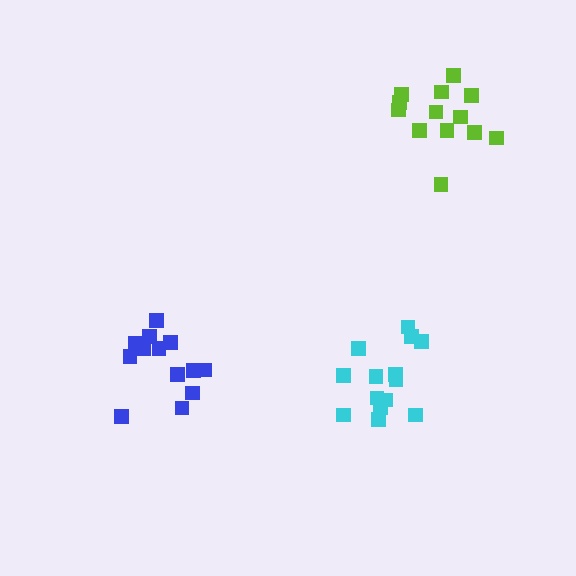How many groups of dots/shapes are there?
There are 3 groups.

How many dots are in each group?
Group 1: 13 dots, Group 2: 13 dots, Group 3: 14 dots (40 total).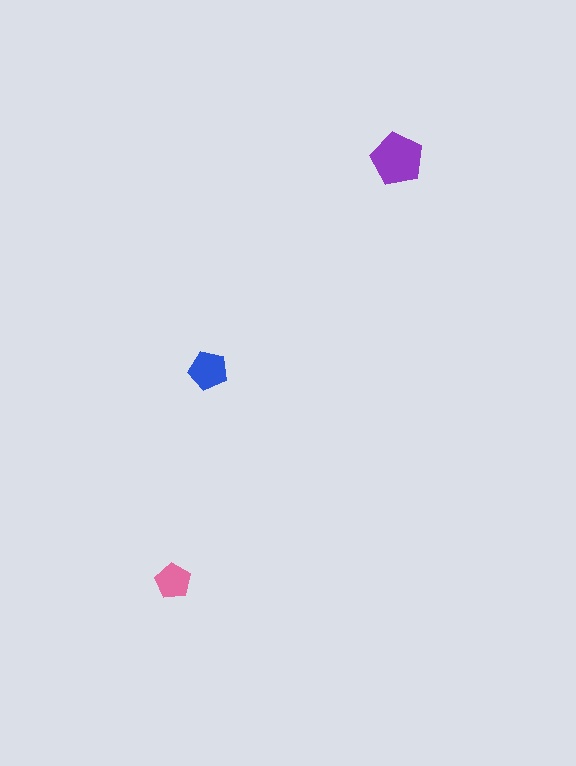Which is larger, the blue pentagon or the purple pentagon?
The purple one.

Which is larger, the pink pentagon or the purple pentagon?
The purple one.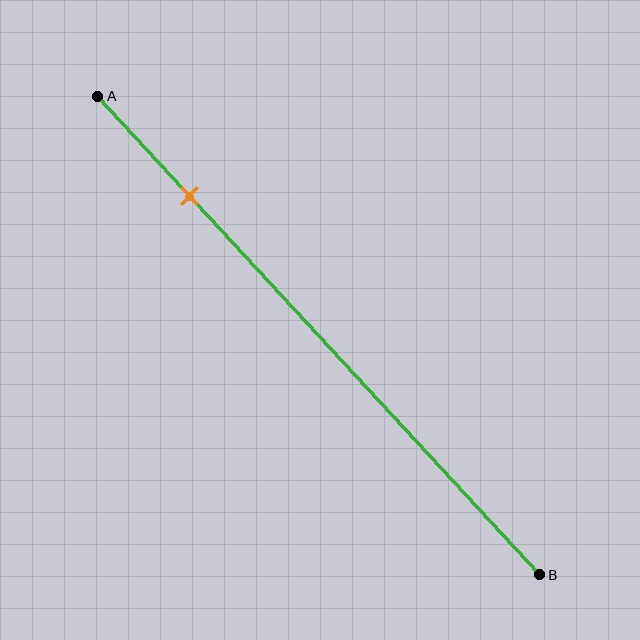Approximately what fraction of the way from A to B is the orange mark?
The orange mark is approximately 20% of the way from A to B.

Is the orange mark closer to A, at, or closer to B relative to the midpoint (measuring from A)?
The orange mark is closer to point A than the midpoint of segment AB.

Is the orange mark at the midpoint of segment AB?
No, the mark is at about 20% from A, not at the 50% midpoint.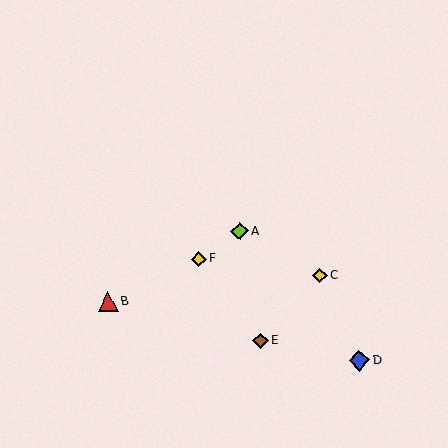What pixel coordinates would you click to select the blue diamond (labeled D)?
Click at (359, 361) to select the blue diamond D.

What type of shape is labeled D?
Shape D is a blue diamond.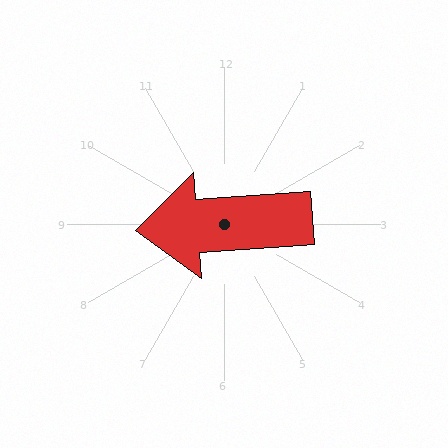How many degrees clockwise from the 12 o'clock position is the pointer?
Approximately 266 degrees.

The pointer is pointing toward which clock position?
Roughly 9 o'clock.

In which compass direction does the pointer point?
West.